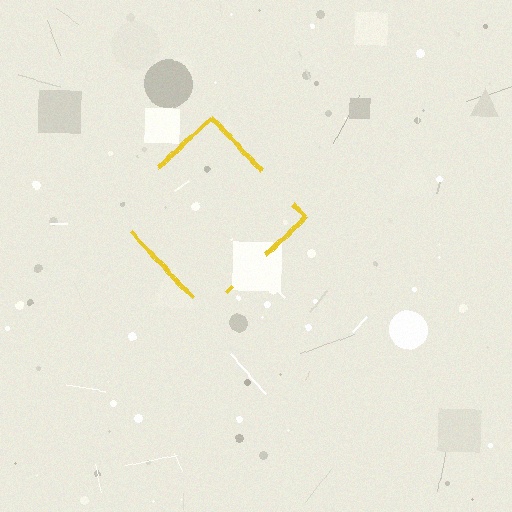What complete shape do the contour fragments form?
The contour fragments form a diamond.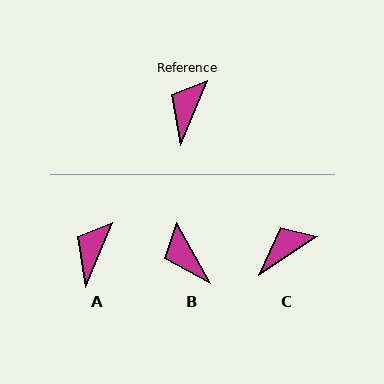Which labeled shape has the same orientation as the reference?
A.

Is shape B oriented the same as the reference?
No, it is off by about 51 degrees.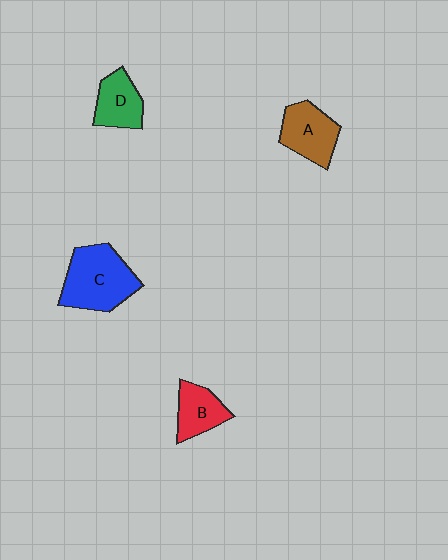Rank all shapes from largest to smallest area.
From largest to smallest: C (blue), A (brown), D (green), B (red).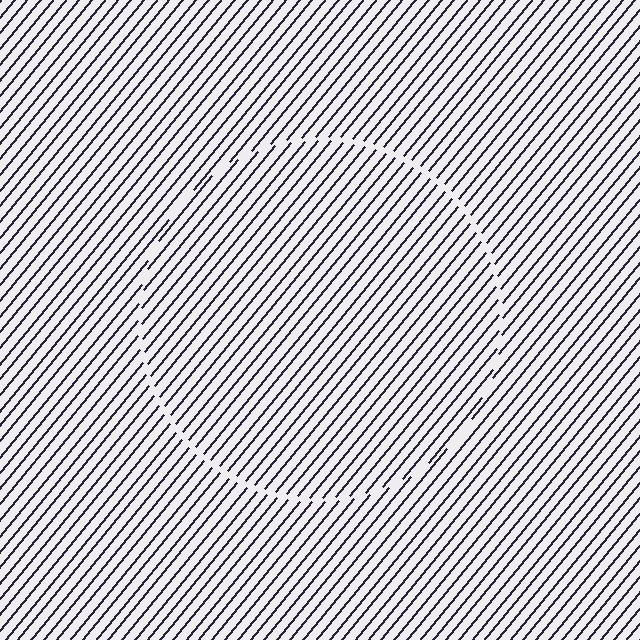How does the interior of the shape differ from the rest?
The interior of the shape contains the same grating, shifted by half a period — the contour is defined by the phase discontinuity where line-ends from the inner and outer gratings abut.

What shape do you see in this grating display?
An illusory circle. The interior of the shape contains the same grating, shifted by half a period — the contour is defined by the phase discontinuity where line-ends from the inner and outer gratings abut.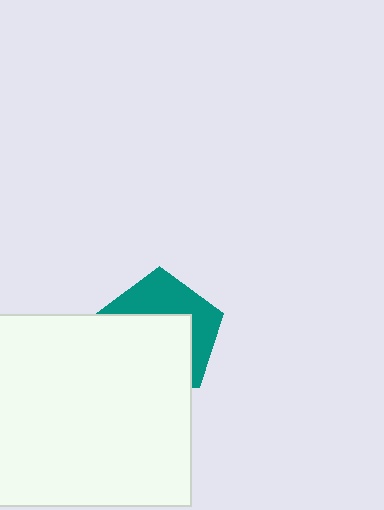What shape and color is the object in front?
The object in front is a white rectangle.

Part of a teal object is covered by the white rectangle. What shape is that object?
It is a pentagon.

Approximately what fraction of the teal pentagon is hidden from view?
Roughly 58% of the teal pentagon is hidden behind the white rectangle.